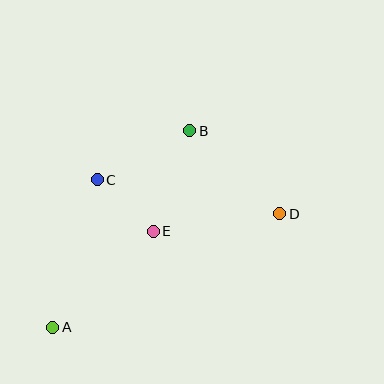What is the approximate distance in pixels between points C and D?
The distance between C and D is approximately 185 pixels.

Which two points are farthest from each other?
Points A and D are farthest from each other.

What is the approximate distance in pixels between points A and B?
The distance between A and B is approximately 239 pixels.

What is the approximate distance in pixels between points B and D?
The distance between B and D is approximately 122 pixels.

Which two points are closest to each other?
Points C and E are closest to each other.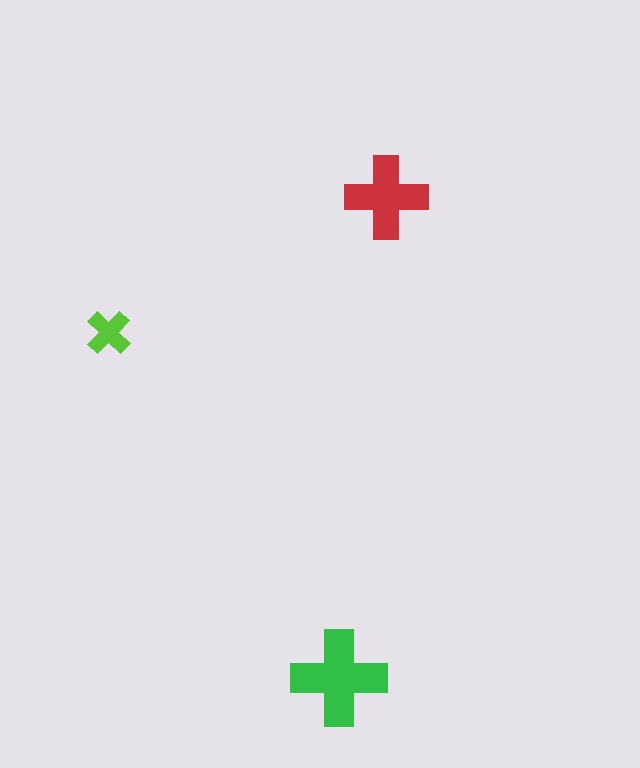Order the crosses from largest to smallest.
the green one, the red one, the lime one.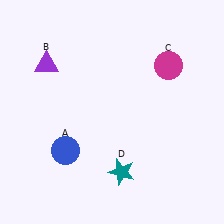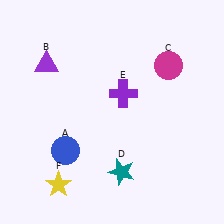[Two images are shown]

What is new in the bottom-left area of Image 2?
A yellow star (F) was added in the bottom-left area of Image 2.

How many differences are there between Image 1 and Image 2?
There are 2 differences between the two images.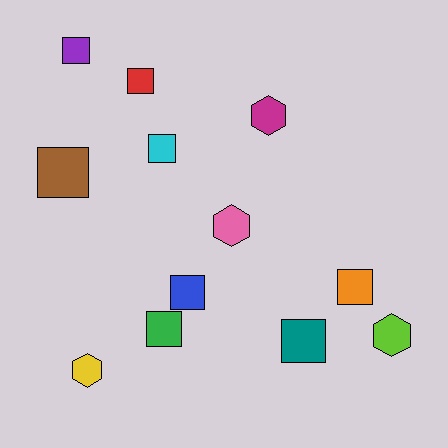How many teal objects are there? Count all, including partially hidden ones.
There is 1 teal object.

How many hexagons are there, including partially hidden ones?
There are 4 hexagons.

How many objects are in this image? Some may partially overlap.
There are 12 objects.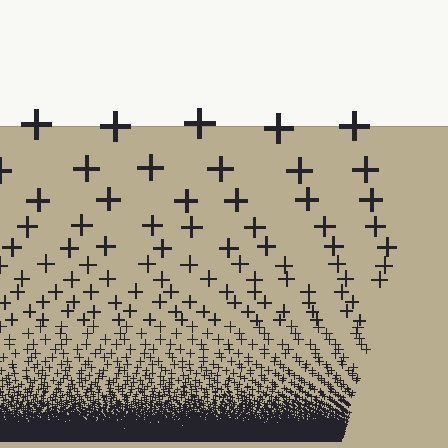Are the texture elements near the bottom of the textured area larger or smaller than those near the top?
Smaller. The gradient is inverted — elements near the bottom are smaller and denser.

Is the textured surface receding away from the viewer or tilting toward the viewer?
The surface appears to tilt toward the viewer. Texture elements get larger and sparser toward the top.